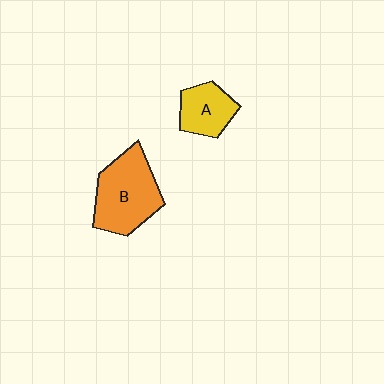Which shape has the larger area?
Shape B (orange).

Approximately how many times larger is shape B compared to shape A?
Approximately 1.8 times.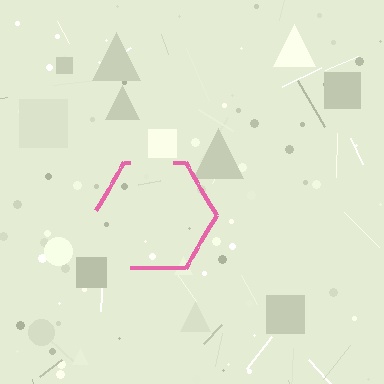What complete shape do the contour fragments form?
The contour fragments form a hexagon.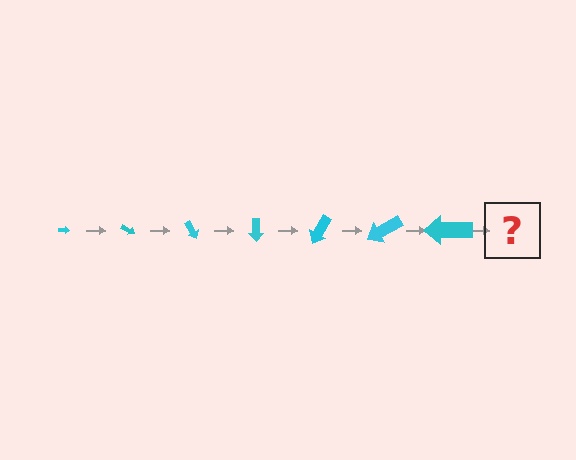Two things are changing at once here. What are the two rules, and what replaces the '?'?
The two rules are that the arrow grows larger each step and it rotates 30 degrees each step. The '?' should be an arrow, larger than the previous one and rotated 210 degrees from the start.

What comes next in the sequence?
The next element should be an arrow, larger than the previous one and rotated 210 degrees from the start.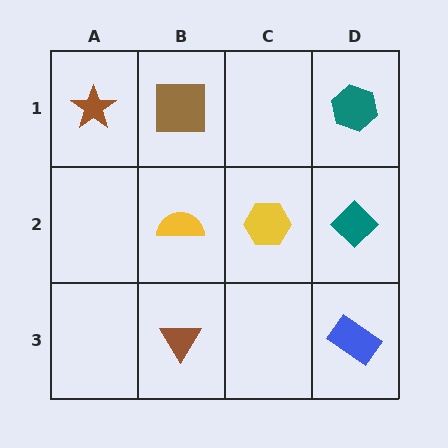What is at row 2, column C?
A yellow hexagon.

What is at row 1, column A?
A brown star.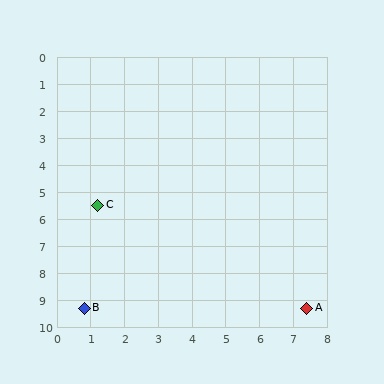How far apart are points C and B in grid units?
Points C and B are about 3.8 grid units apart.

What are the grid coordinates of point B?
Point B is at approximately (0.8, 9.3).